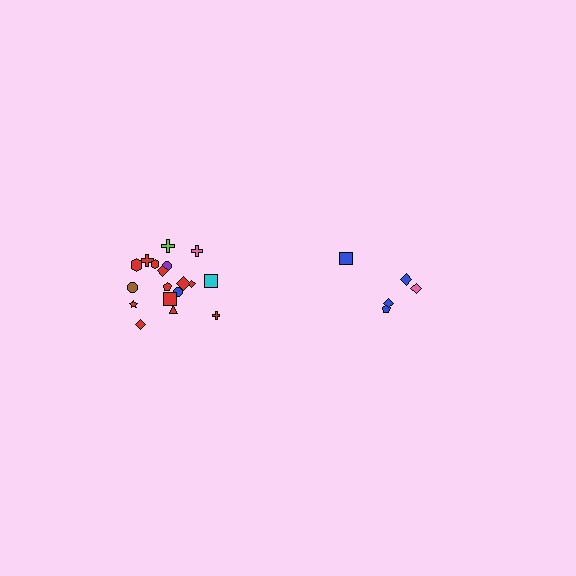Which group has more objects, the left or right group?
The left group.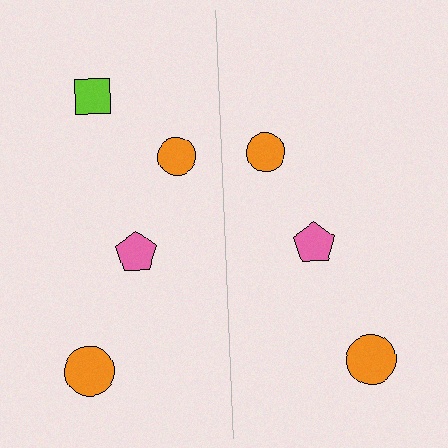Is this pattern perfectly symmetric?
No, the pattern is not perfectly symmetric. A lime square is missing from the right side.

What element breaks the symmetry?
A lime square is missing from the right side.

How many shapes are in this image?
There are 7 shapes in this image.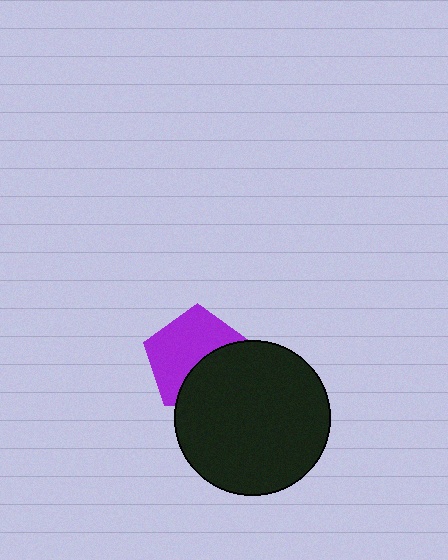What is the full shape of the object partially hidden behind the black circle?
The partially hidden object is a purple pentagon.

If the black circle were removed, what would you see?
You would see the complete purple pentagon.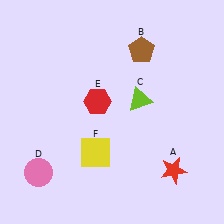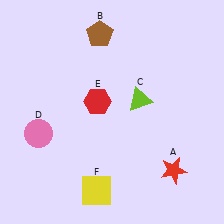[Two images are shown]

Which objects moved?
The objects that moved are: the brown pentagon (B), the pink circle (D), the yellow square (F).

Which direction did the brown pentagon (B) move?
The brown pentagon (B) moved left.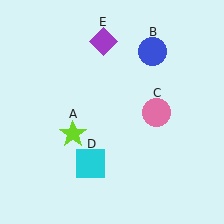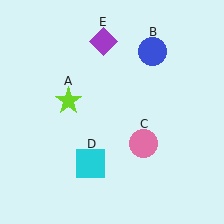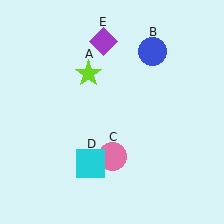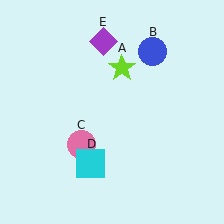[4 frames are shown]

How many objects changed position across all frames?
2 objects changed position: lime star (object A), pink circle (object C).